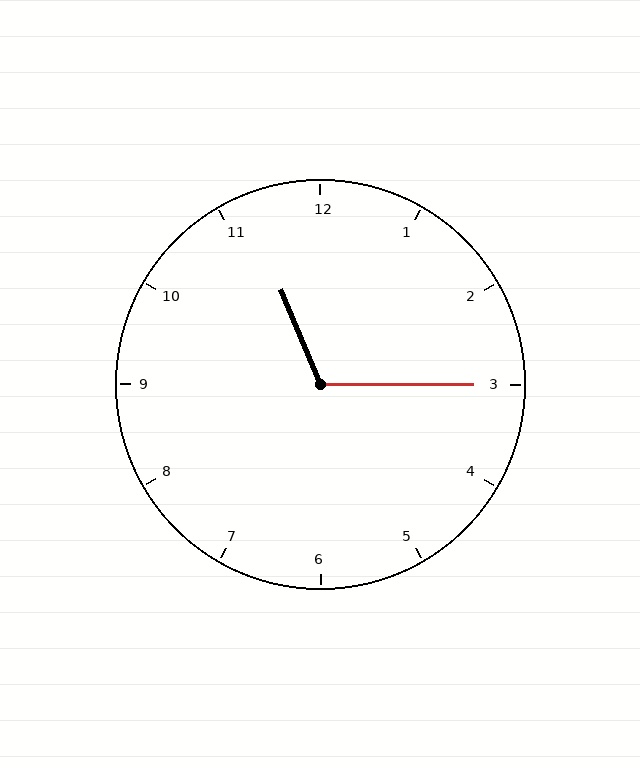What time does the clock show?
11:15.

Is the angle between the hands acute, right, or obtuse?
It is obtuse.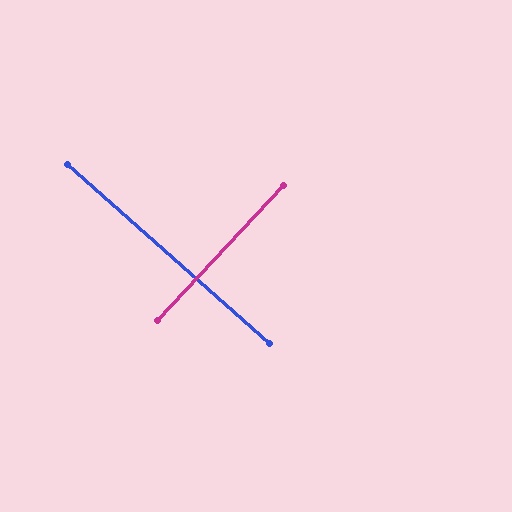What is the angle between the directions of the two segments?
Approximately 89 degrees.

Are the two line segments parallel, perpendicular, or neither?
Perpendicular — they meet at approximately 89°.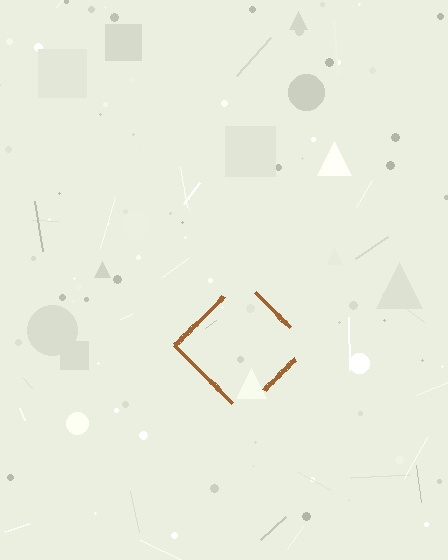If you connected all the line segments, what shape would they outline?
They would outline a diamond.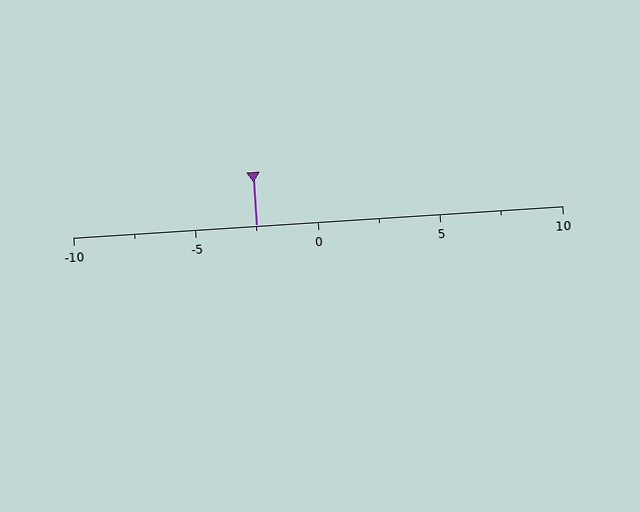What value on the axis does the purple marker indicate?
The marker indicates approximately -2.5.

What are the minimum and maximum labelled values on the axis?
The axis runs from -10 to 10.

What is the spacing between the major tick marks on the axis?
The major ticks are spaced 5 apart.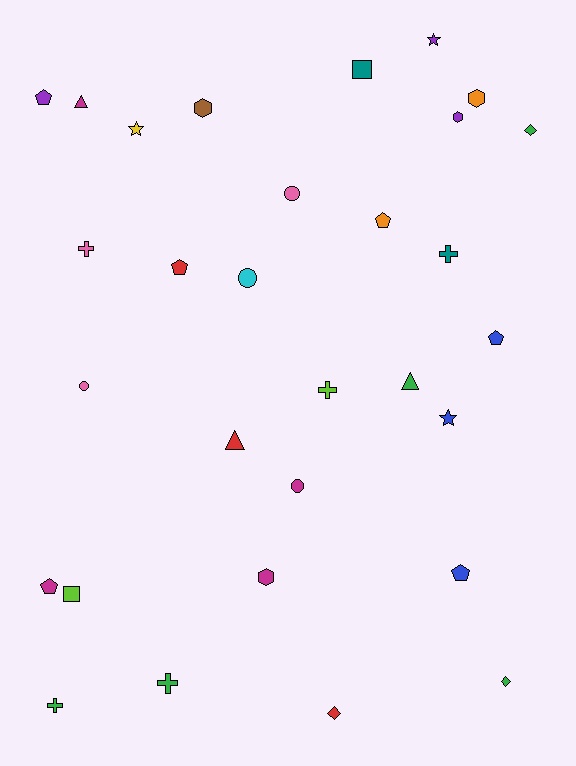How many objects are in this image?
There are 30 objects.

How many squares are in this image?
There are 2 squares.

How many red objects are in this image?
There are 3 red objects.